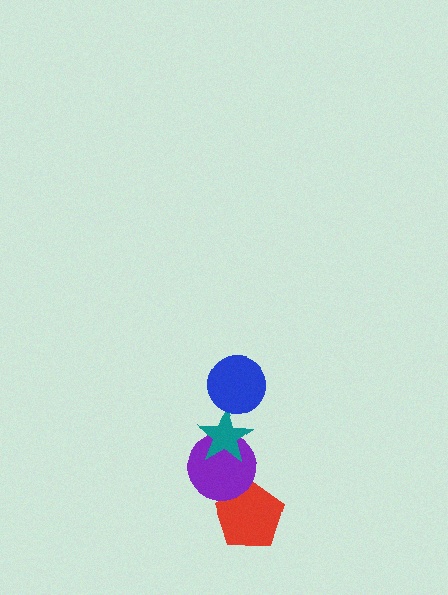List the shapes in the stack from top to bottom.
From top to bottom: the blue circle, the teal star, the purple circle, the red pentagon.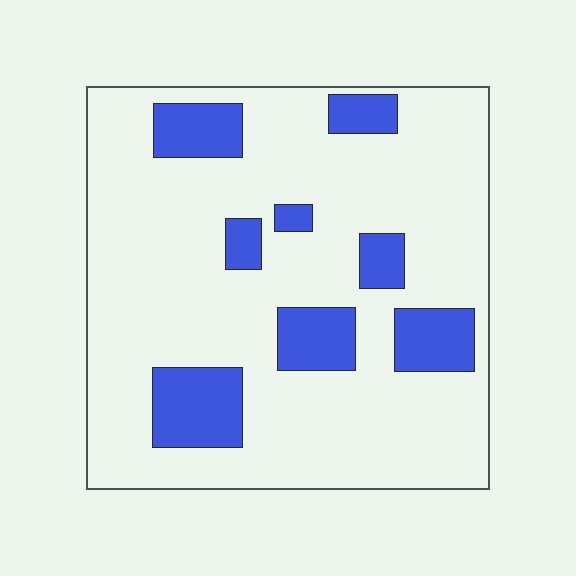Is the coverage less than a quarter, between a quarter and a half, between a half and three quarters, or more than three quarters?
Less than a quarter.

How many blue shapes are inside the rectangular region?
8.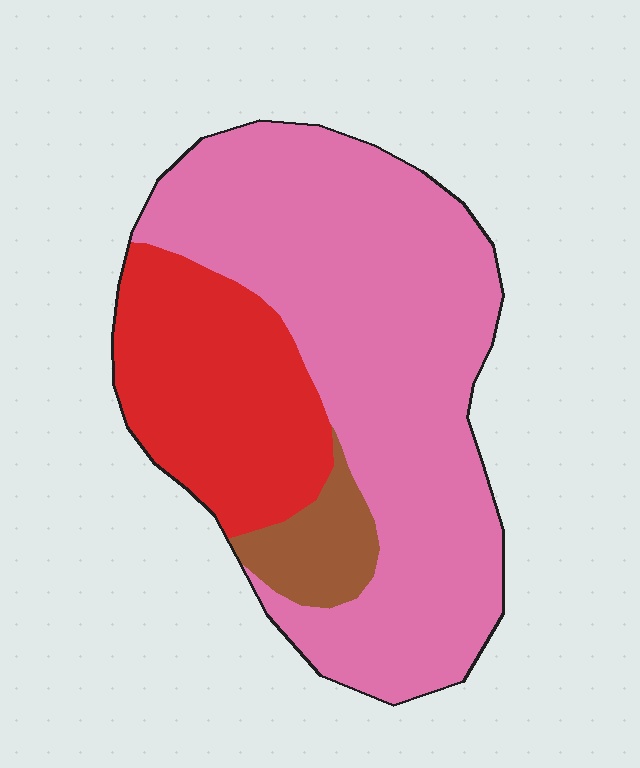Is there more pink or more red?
Pink.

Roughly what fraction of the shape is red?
Red covers about 25% of the shape.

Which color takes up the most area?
Pink, at roughly 65%.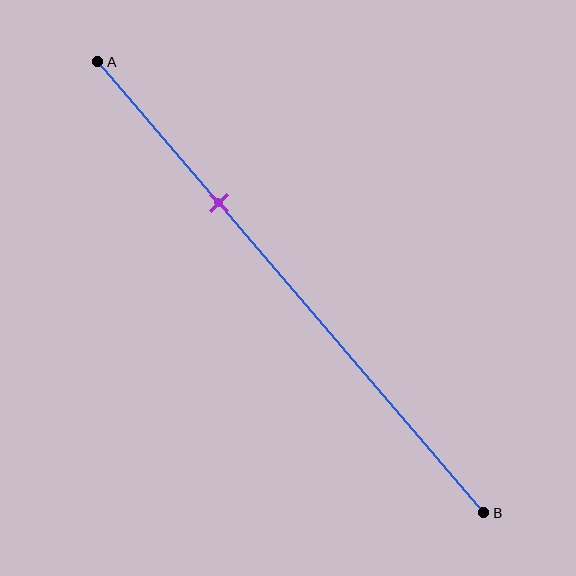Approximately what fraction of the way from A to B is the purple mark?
The purple mark is approximately 30% of the way from A to B.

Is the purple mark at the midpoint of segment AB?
No, the mark is at about 30% from A, not at the 50% midpoint.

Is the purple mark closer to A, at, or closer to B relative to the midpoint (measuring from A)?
The purple mark is closer to point A than the midpoint of segment AB.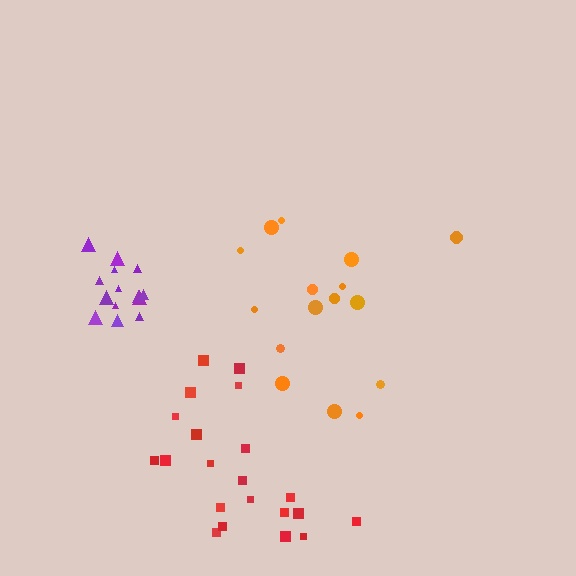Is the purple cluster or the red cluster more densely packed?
Purple.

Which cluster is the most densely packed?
Purple.